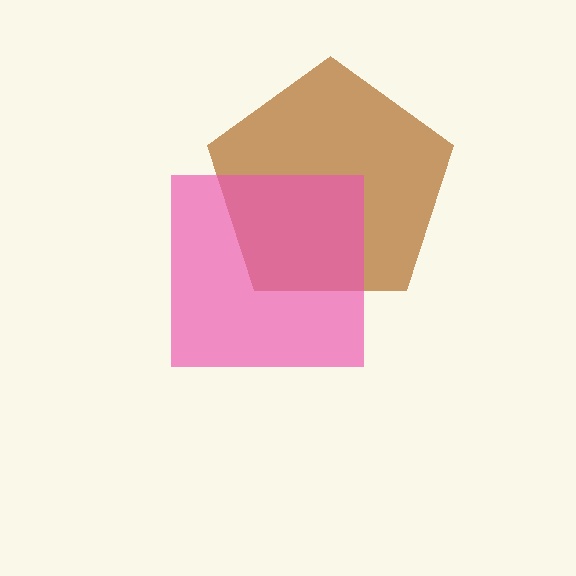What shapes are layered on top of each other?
The layered shapes are: a brown pentagon, a pink square.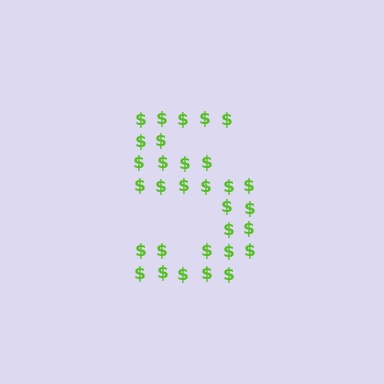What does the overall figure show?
The overall figure shows the digit 5.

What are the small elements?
The small elements are dollar signs.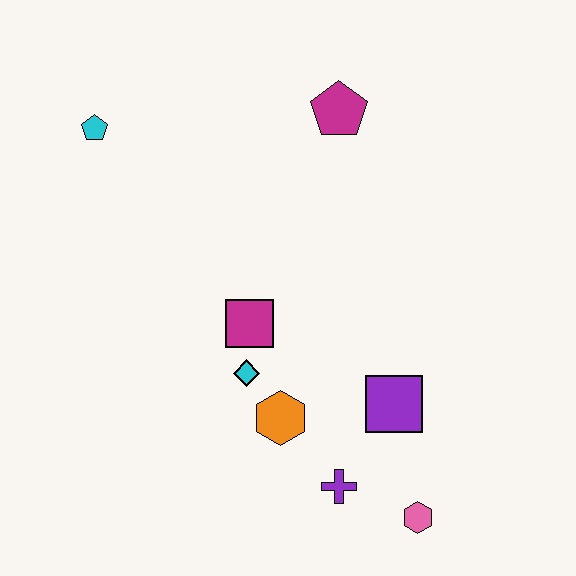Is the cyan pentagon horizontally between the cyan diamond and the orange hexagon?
No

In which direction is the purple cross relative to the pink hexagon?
The purple cross is to the left of the pink hexagon.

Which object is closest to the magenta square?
The cyan diamond is closest to the magenta square.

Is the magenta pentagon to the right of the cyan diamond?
Yes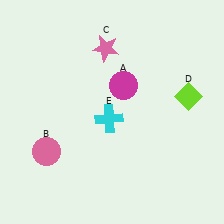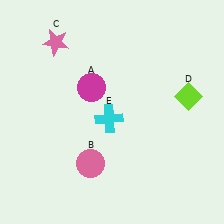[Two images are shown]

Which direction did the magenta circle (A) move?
The magenta circle (A) moved left.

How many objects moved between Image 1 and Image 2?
3 objects moved between the two images.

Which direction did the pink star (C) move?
The pink star (C) moved left.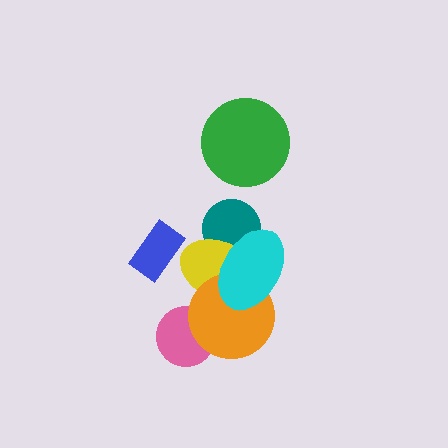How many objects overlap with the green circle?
0 objects overlap with the green circle.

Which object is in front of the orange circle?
The cyan ellipse is in front of the orange circle.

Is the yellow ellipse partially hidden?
Yes, it is partially covered by another shape.